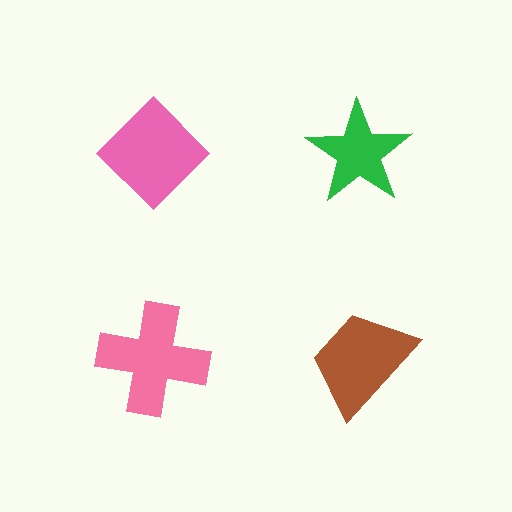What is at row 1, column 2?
A green star.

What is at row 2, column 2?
A brown trapezoid.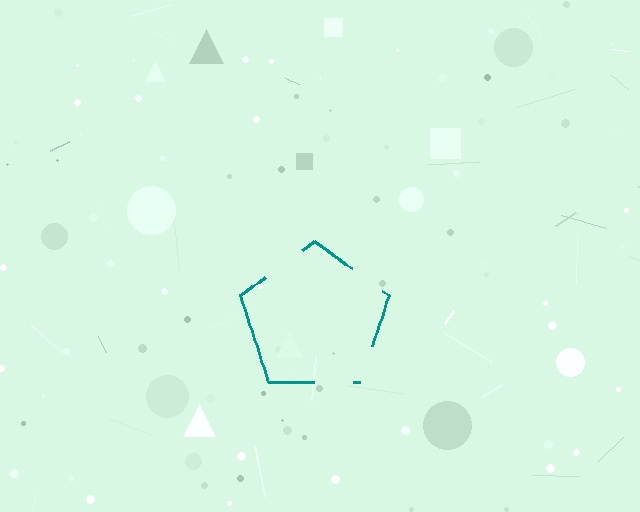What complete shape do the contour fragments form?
The contour fragments form a pentagon.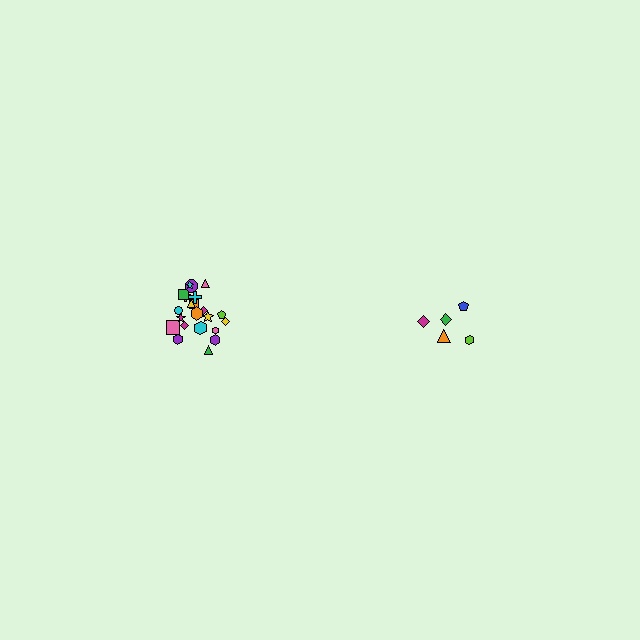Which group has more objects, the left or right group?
The left group.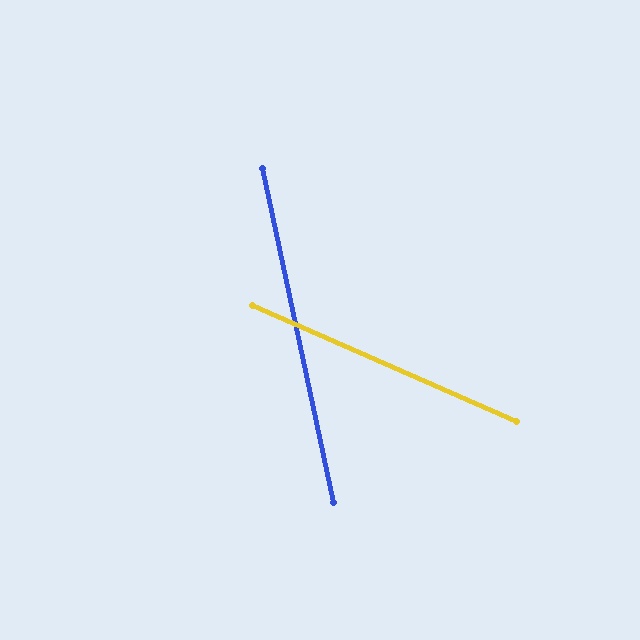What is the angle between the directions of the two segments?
Approximately 54 degrees.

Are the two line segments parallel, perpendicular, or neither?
Neither parallel nor perpendicular — they differ by about 54°.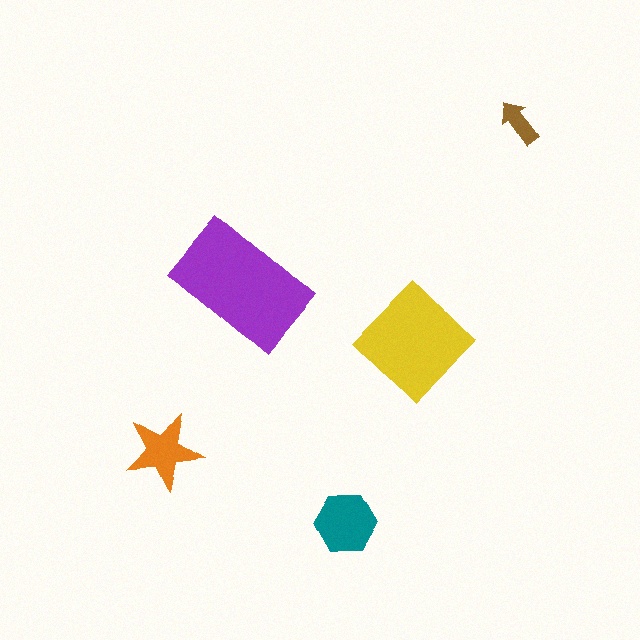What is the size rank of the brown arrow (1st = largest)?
5th.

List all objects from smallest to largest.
The brown arrow, the orange star, the teal hexagon, the yellow diamond, the purple rectangle.